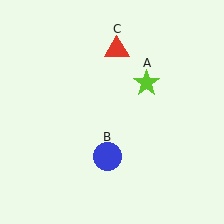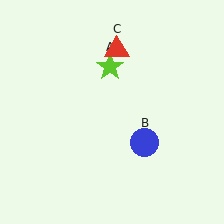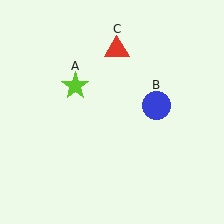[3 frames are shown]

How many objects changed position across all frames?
2 objects changed position: lime star (object A), blue circle (object B).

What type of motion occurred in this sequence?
The lime star (object A), blue circle (object B) rotated counterclockwise around the center of the scene.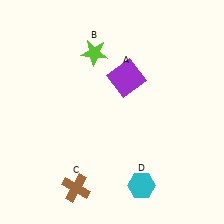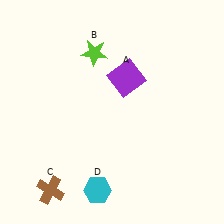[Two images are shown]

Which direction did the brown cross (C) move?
The brown cross (C) moved left.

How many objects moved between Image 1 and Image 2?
2 objects moved between the two images.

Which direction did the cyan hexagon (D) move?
The cyan hexagon (D) moved left.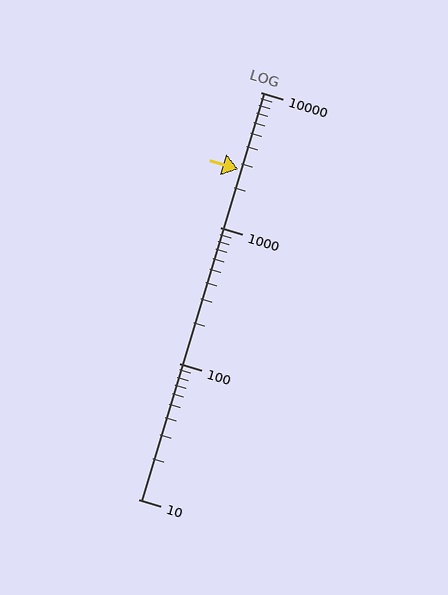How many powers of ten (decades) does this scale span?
The scale spans 3 decades, from 10 to 10000.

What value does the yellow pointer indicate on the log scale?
The pointer indicates approximately 2700.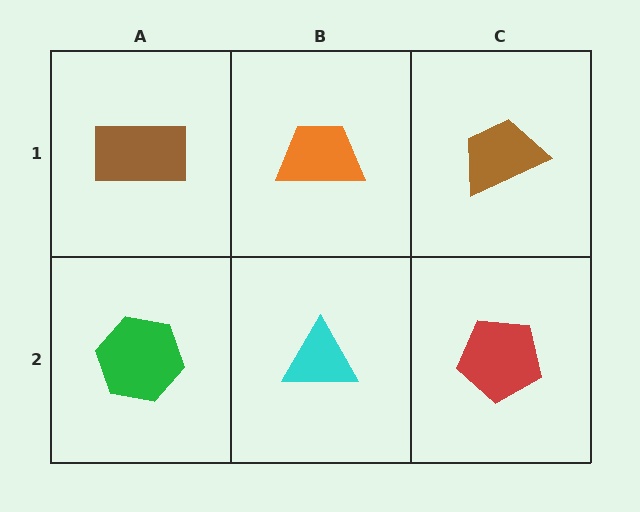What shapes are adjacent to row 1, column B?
A cyan triangle (row 2, column B), a brown rectangle (row 1, column A), a brown trapezoid (row 1, column C).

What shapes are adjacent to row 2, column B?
An orange trapezoid (row 1, column B), a green hexagon (row 2, column A), a red pentagon (row 2, column C).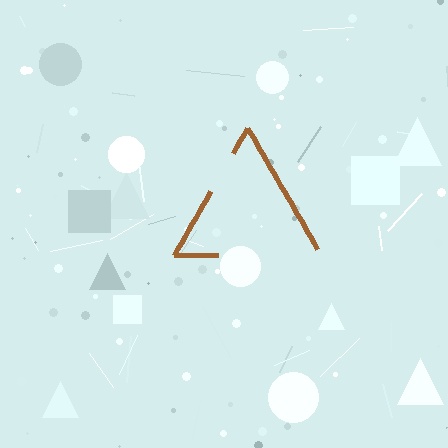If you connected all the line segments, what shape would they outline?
They would outline a triangle.